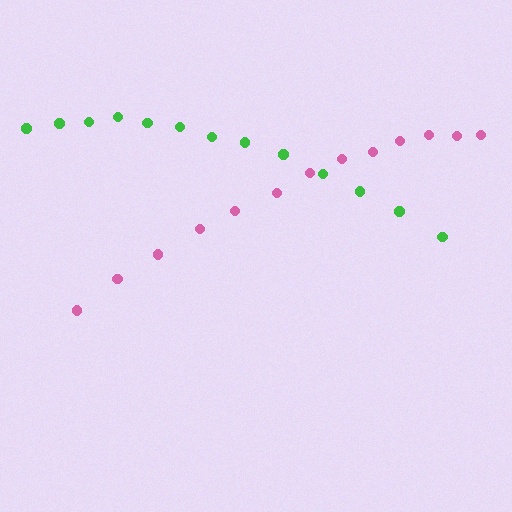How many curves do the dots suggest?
There are 2 distinct paths.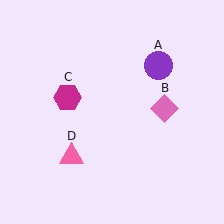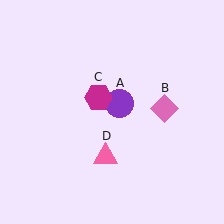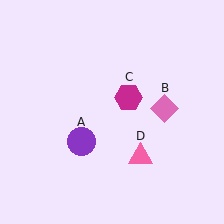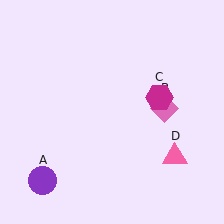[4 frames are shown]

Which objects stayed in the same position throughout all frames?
Pink diamond (object B) remained stationary.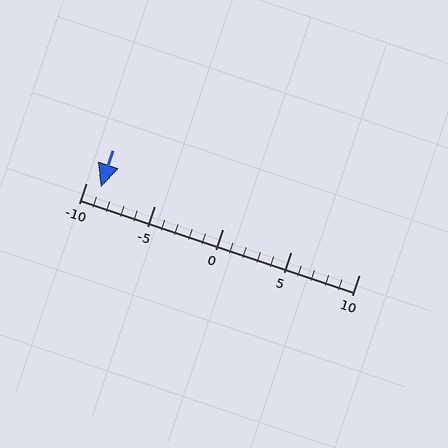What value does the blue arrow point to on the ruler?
The blue arrow points to approximately -9.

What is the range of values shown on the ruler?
The ruler shows values from -10 to 10.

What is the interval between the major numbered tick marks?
The major tick marks are spaced 5 units apart.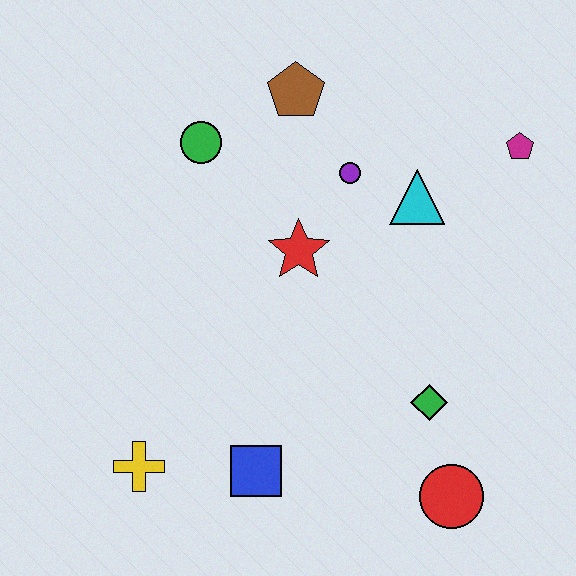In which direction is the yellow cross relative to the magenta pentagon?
The yellow cross is to the left of the magenta pentagon.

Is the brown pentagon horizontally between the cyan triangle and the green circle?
Yes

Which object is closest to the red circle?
The green diamond is closest to the red circle.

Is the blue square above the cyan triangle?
No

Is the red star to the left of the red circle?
Yes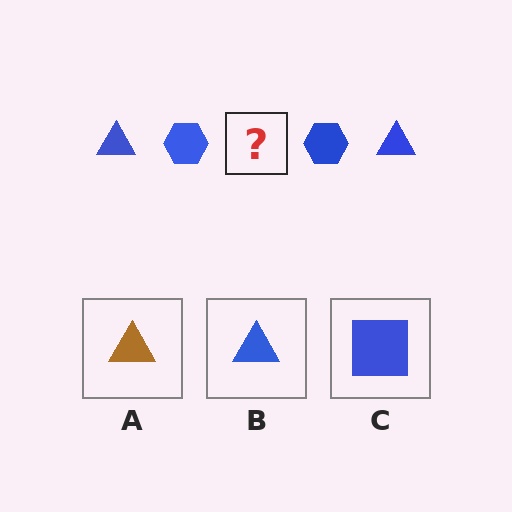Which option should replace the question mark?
Option B.